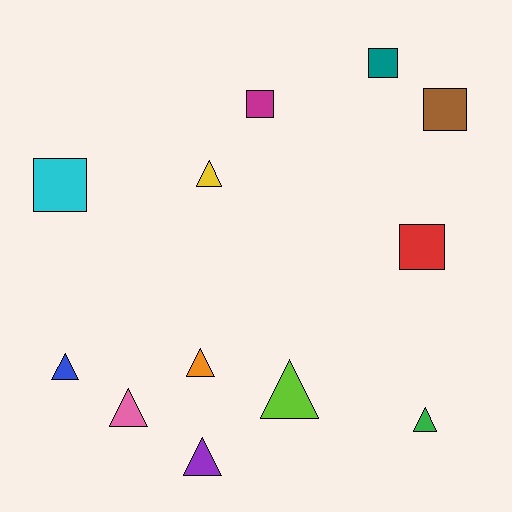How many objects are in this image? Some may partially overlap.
There are 12 objects.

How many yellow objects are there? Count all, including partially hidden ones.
There is 1 yellow object.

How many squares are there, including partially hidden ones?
There are 5 squares.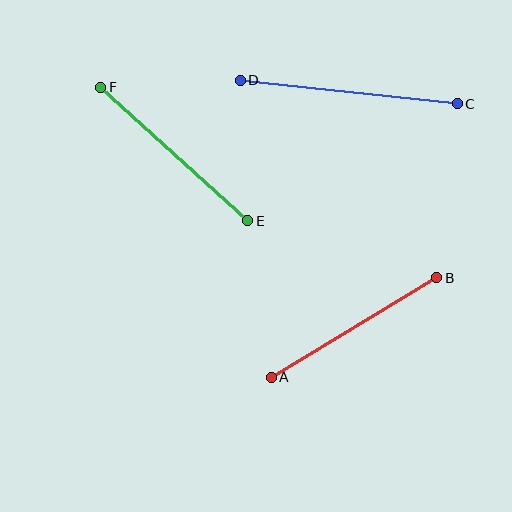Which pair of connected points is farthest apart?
Points C and D are farthest apart.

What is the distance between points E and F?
The distance is approximately 198 pixels.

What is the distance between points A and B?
The distance is approximately 193 pixels.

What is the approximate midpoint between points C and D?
The midpoint is at approximately (349, 92) pixels.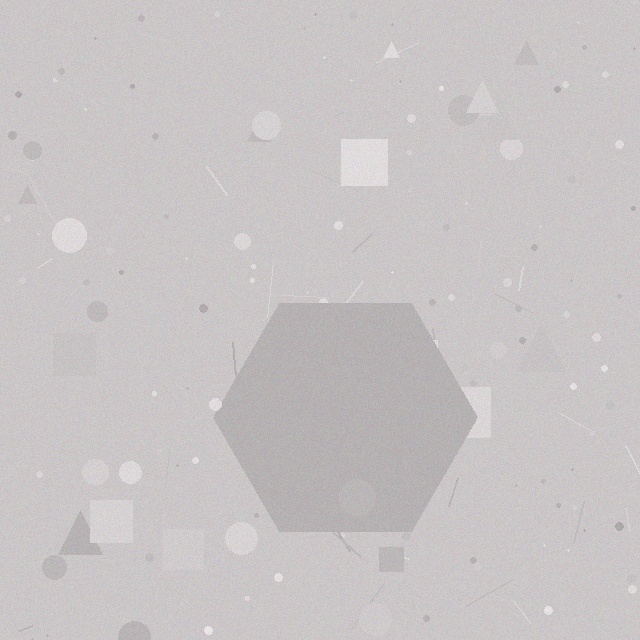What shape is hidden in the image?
A hexagon is hidden in the image.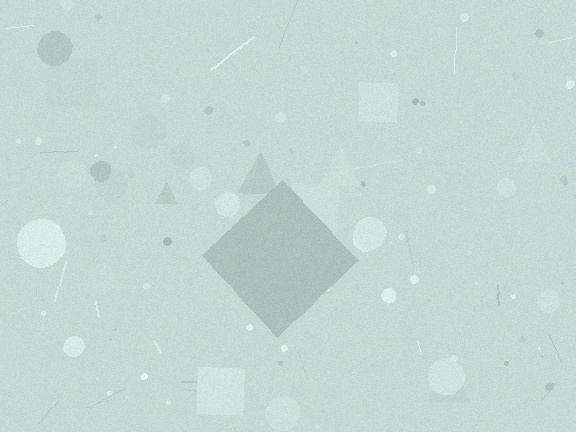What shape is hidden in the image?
A diamond is hidden in the image.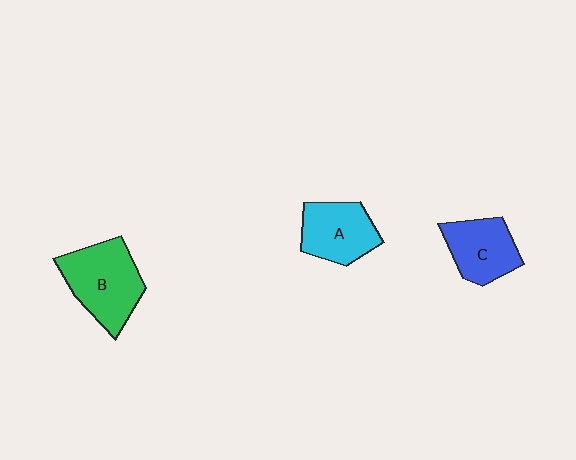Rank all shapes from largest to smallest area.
From largest to smallest: B (green), A (cyan), C (blue).